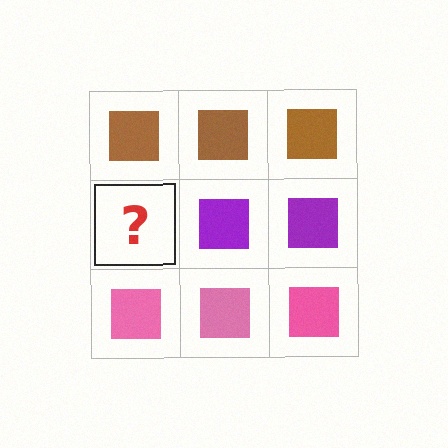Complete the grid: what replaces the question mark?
The question mark should be replaced with a purple square.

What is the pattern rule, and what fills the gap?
The rule is that each row has a consistent color. The gap should be filled with a purple square.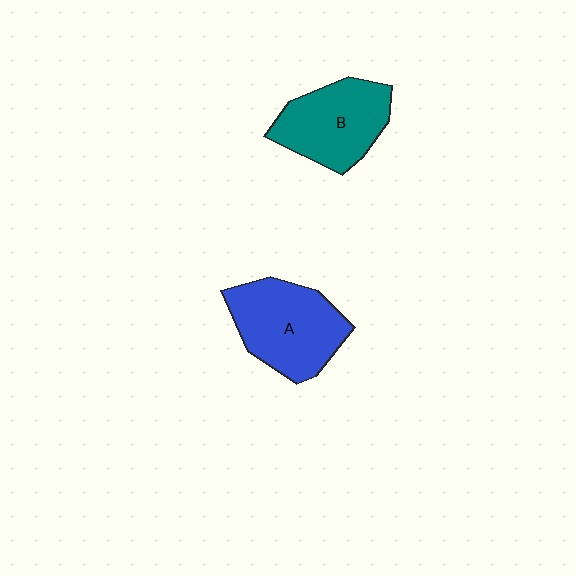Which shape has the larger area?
Shape A (blue).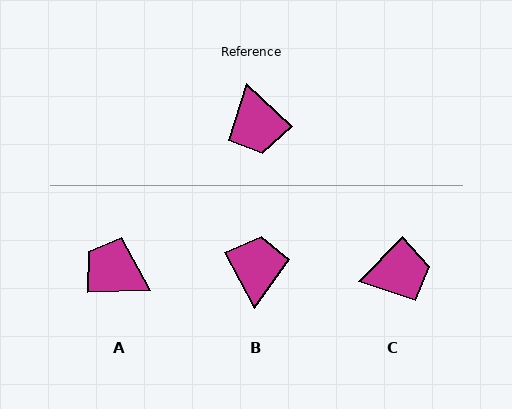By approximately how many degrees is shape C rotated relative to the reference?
Approximately 88 degrees counter-clockwise.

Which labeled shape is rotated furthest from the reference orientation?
B, about 161 degrees away.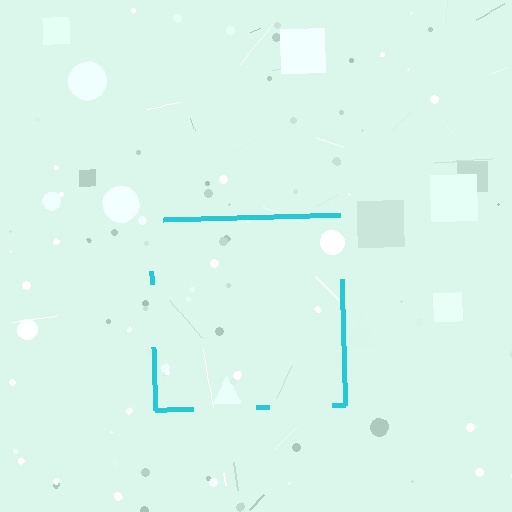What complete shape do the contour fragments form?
The contour fragments form a square.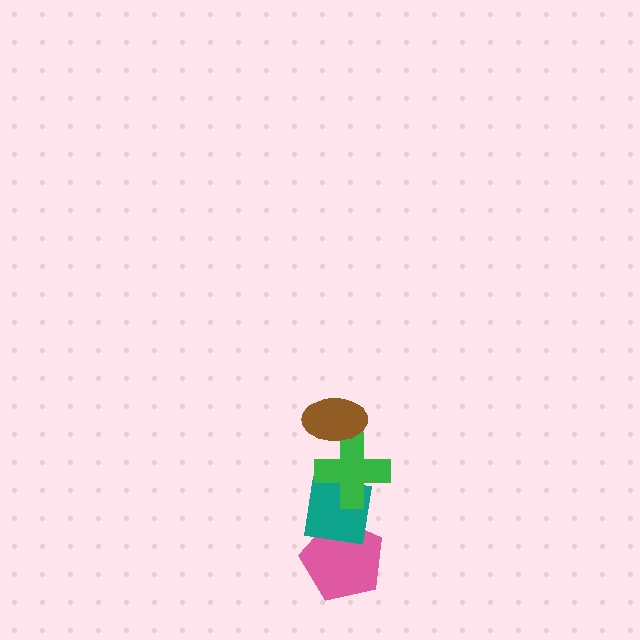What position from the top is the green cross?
The green cross is 2nd from the top.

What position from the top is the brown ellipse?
The brown ellipse is 1st from the top.